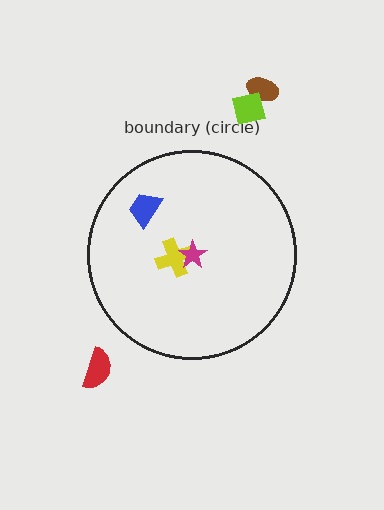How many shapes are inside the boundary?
3 inside, 3 outside.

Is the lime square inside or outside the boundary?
Outside.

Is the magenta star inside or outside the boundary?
Inside.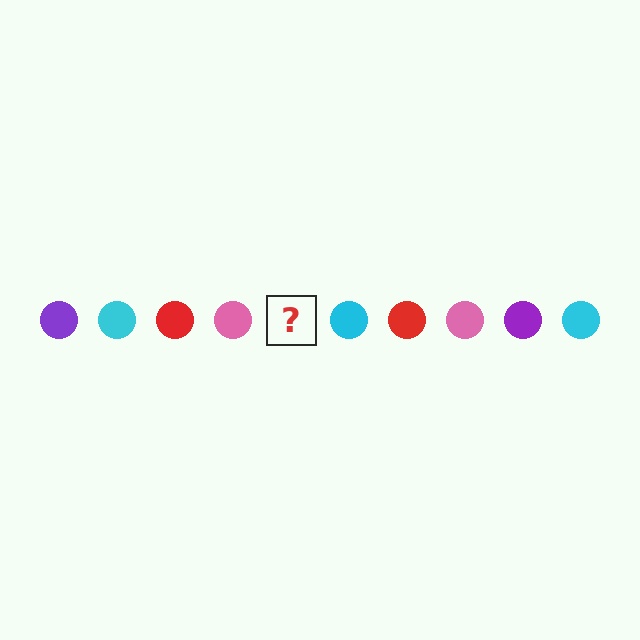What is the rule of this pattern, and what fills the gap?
The rule is that the pattern cycles through purple, cyan, red, pink circles. The gap should be filled with a purple circle.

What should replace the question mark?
The question mark should be replaced with a purple circle.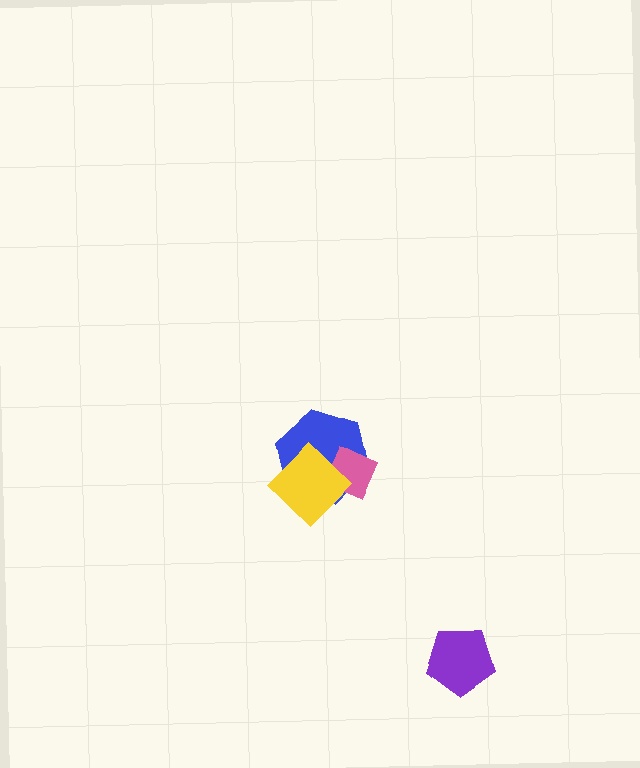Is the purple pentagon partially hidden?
No, no other shape covers it.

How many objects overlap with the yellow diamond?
2 objects overlap with the yellow diamond.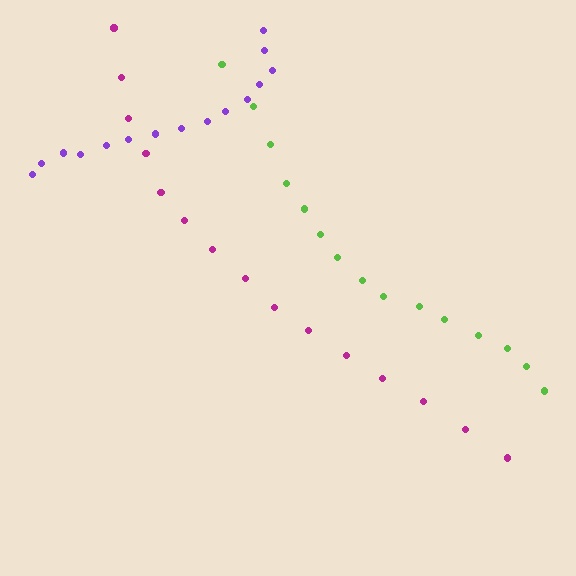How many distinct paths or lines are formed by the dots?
There are 3 distinct paths.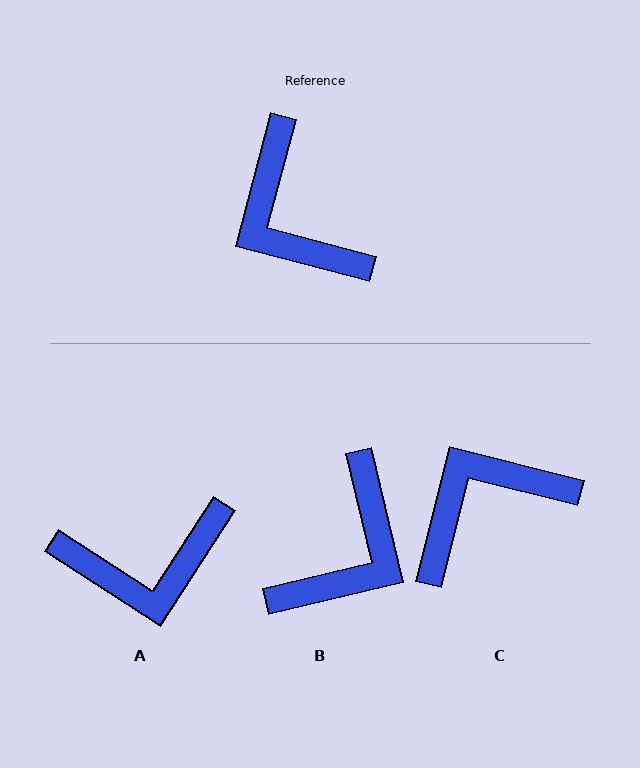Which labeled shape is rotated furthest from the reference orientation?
B, about 118 degrees away.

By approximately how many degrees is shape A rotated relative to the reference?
Approximately 72 degrees counter-clockwise.